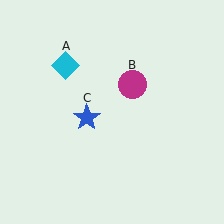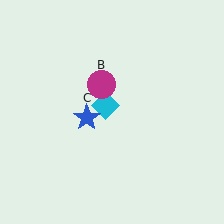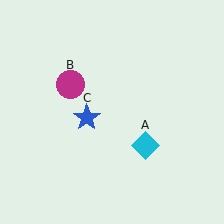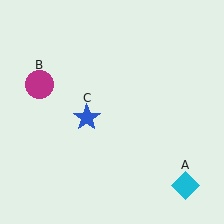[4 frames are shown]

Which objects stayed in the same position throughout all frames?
Blue star (object C) remained stationary.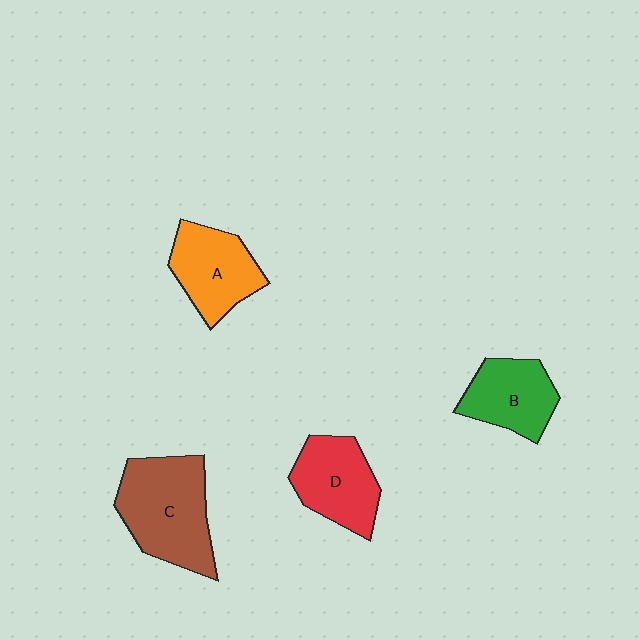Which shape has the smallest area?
Shape B (green).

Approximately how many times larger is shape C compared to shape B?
Approximately 1.5 times.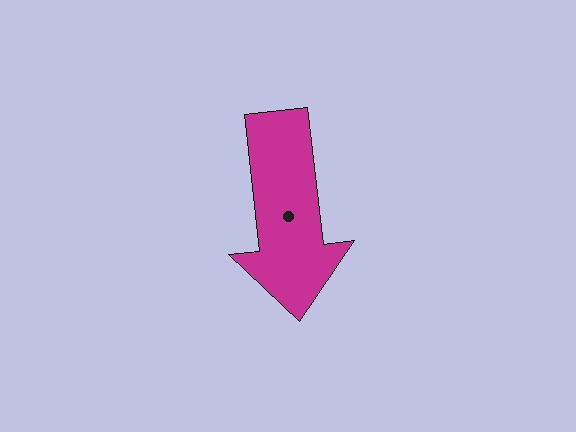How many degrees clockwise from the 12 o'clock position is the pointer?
Approximately 174 degrees.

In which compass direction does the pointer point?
South.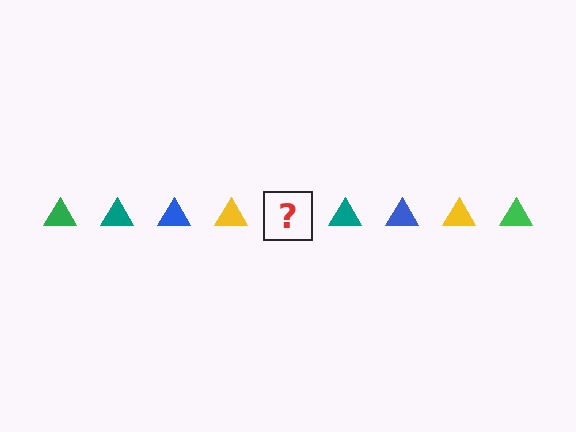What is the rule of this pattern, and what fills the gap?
The rule is that the pattern cycles through green, teal, blue, yellow triangles. The gap should be filled with a green triangle.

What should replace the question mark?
The question mark should be replaced with a green triangle.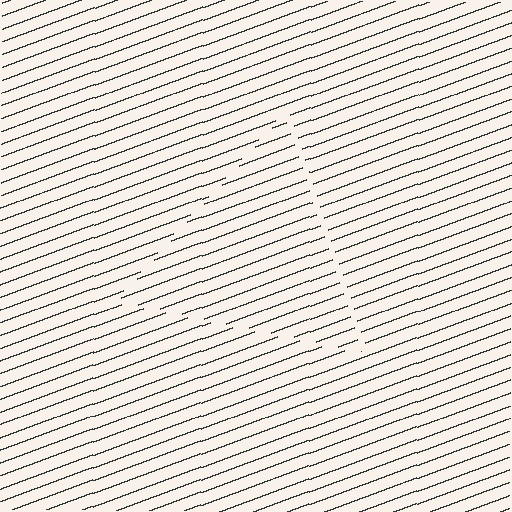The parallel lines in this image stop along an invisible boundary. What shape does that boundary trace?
An illusory triangle. The interior of the shape contains the same grating, shifted by half a period — the contour is defined by the phase discontinuity where line-ends from the inner and outer gratings abut.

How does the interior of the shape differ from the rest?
The interior of the shape contains the same grating, shifted by half a period — the contour is defined by the phase discontinuity where line-ends from the inner and outer gratings abut.